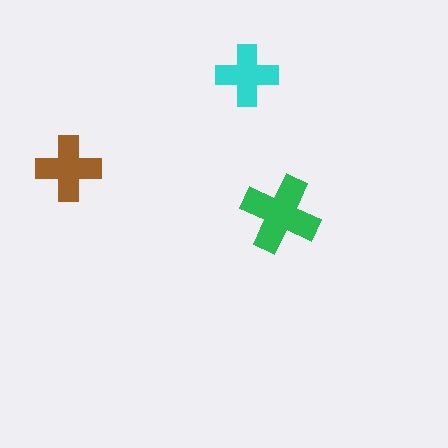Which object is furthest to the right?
The green cross is rightmost.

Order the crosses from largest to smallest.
the green one, the brown one, the cyan one.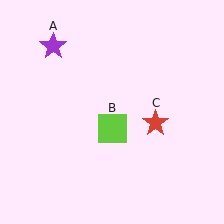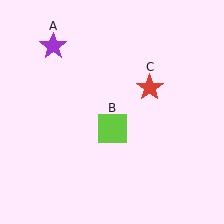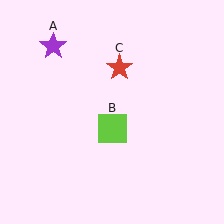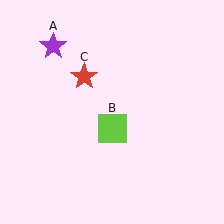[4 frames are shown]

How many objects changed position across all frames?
1 object changed position: red star (object C).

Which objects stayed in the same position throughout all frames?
Purple star (object A) and lime square (object B) remained stationary.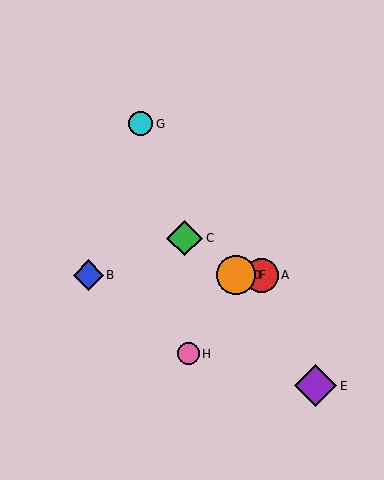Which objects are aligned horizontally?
Objects A, B, D, F are aligned horizontally.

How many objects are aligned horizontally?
4 objects (A, B, D, F) are aligned horizontally.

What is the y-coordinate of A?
Object A is at y≈275.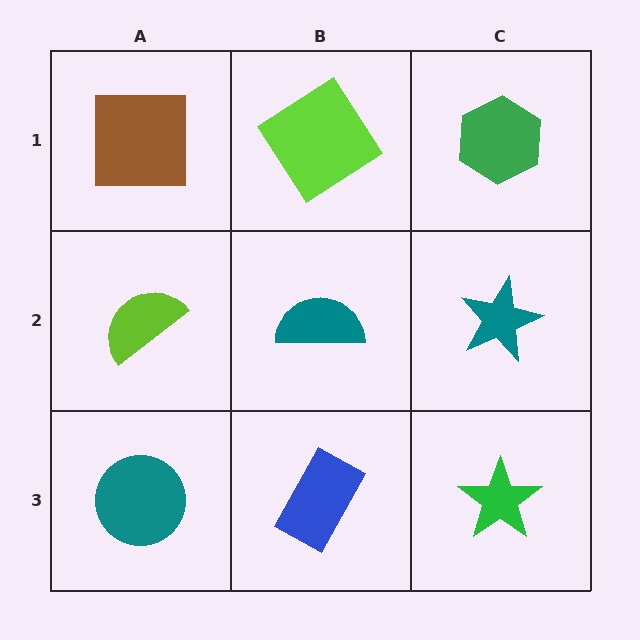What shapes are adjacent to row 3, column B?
A teal semicircle (row 2, column B), a teal circle (row 3, column A), a green star (row 3, column C).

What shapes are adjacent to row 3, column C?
A teal star (row 2, column C), a blue rectangle (row 3, column B).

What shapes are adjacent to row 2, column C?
A green hexagon (row 1, column C), a green star (row 3, column C), a teal semicircle (row 2, column B).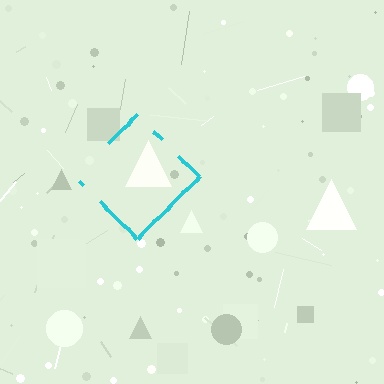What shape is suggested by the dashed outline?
The dashed outline suggests a diamond.